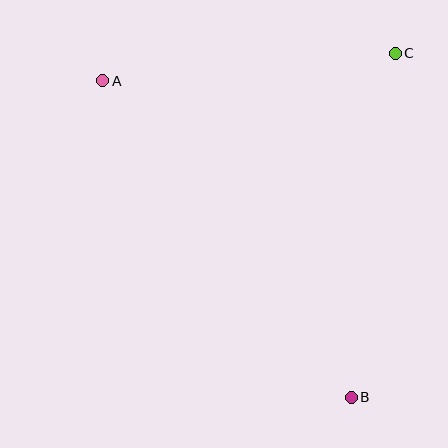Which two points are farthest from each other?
Points A and B are farthest from each other.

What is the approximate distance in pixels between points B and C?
The distance between B and C is approximately 347 pixels.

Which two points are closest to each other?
Points A and C are closest to each other.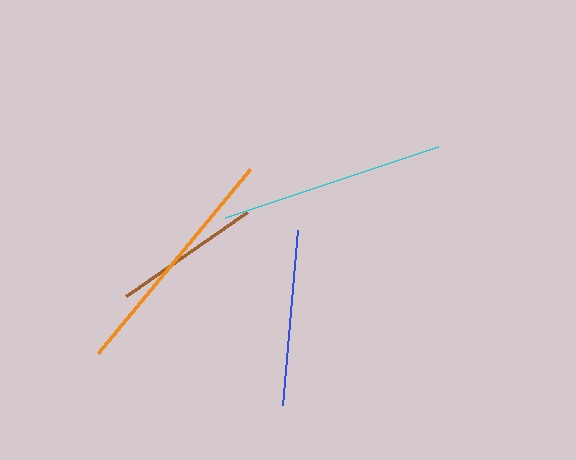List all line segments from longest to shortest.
From longest to shortest: orange, cyan, blue, brown.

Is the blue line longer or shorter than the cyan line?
The cyan line is longer than the blue line.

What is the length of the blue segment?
The blue segment is approximately 175 pixels long.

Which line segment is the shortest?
The brown line is the shortest at approximately 147 pixels.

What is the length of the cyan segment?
The cyan segment is approximately 225 pixels long.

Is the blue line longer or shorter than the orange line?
The orange line is longer than the blue line.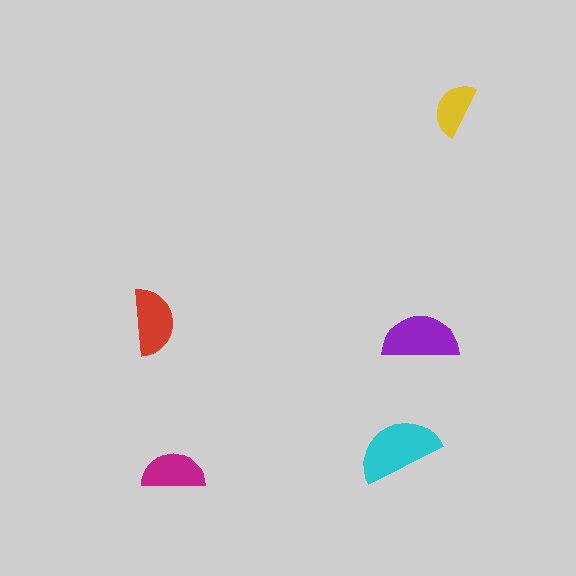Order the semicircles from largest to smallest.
the cyan one, the purple one, the red one, the magenta one, the yellow one.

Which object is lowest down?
The magenta semicircle is bottommost.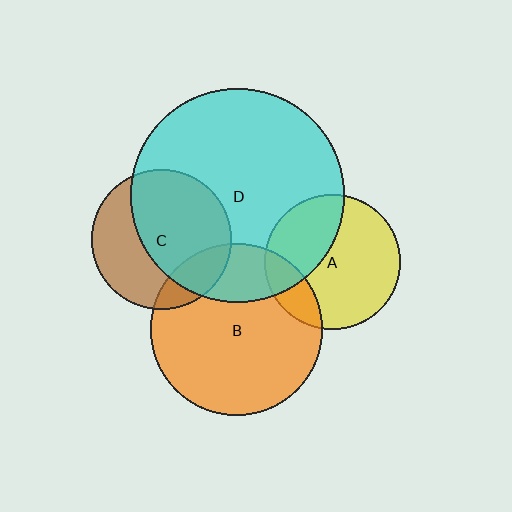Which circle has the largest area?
Circle D (cyan).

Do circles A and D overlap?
Yes.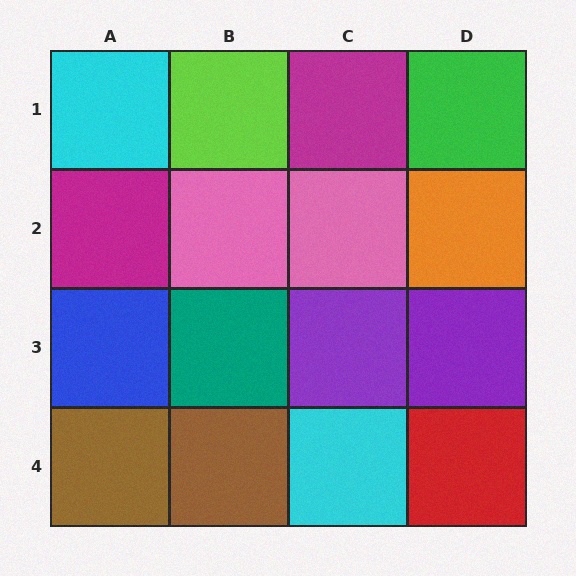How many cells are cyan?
2 cells are cyan.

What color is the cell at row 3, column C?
Purple.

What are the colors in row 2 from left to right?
Magenta, pink, pink, orange.